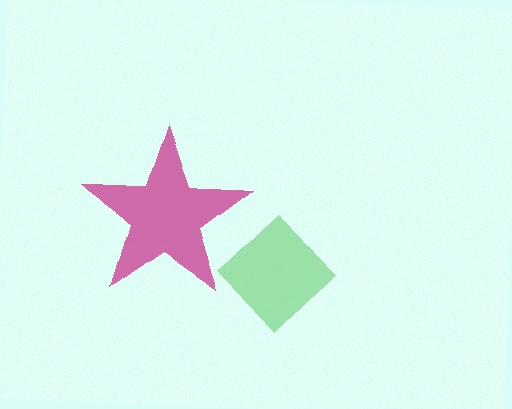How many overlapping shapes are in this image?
There are 2 overlapping shapes in the image.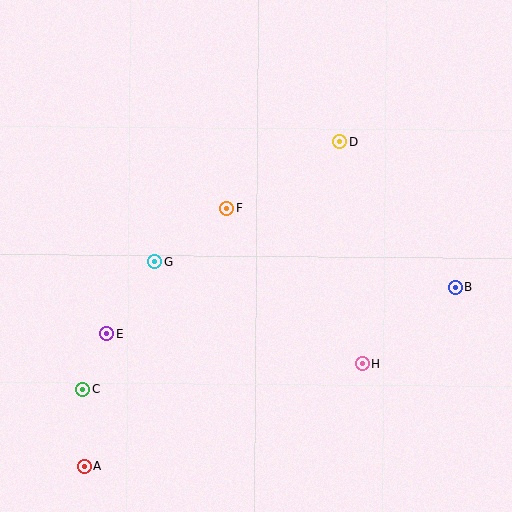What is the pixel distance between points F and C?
The distance between F and C is 231 pixels.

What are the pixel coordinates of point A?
Point A is at (84, 466).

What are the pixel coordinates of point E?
Point E is at (107, 334).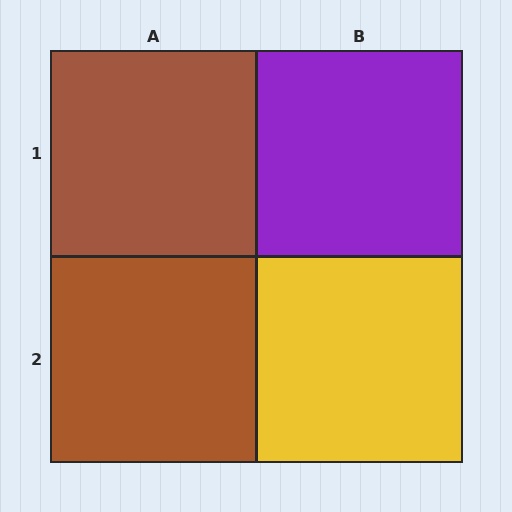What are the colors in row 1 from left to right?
Brown, purple.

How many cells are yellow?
1 cell is yellow.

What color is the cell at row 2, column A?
Brown.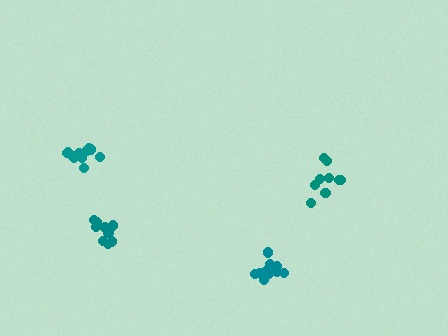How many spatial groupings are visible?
There are 4 spatial groupings.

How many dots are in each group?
Group 1: 12 dots, Group 2: 12 dots, Group 3: 9 dots, Group 4: 9 dots (42 total).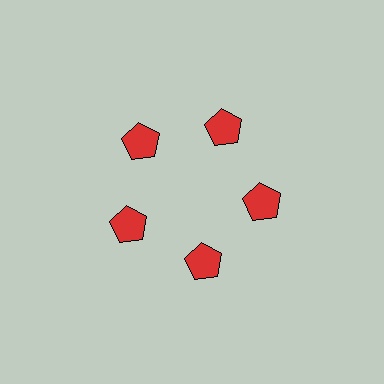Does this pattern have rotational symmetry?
Yes, this pattern has 5-fold rotational symmetry. It looks the same after rotating 72 degrees around the center.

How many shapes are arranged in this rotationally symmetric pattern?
There are 5 shapes, arranged in 5 groups of 1.